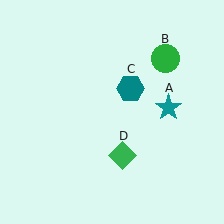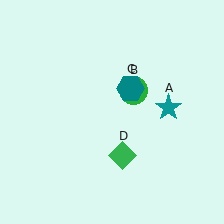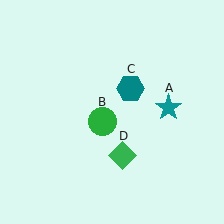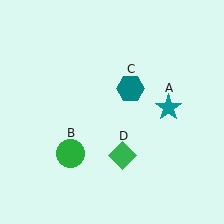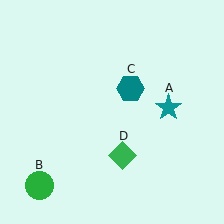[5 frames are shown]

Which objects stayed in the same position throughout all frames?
Teal star (object A) and teal hexagon (object C) and green diamond (object D) remained stationary.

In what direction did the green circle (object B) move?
The green circle (object B) moved down and to the left.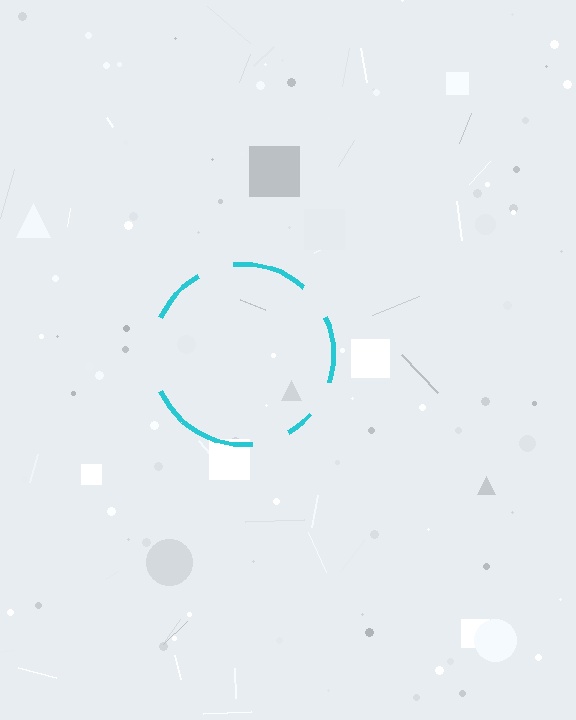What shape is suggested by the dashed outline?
The dashed outline suggests a circle.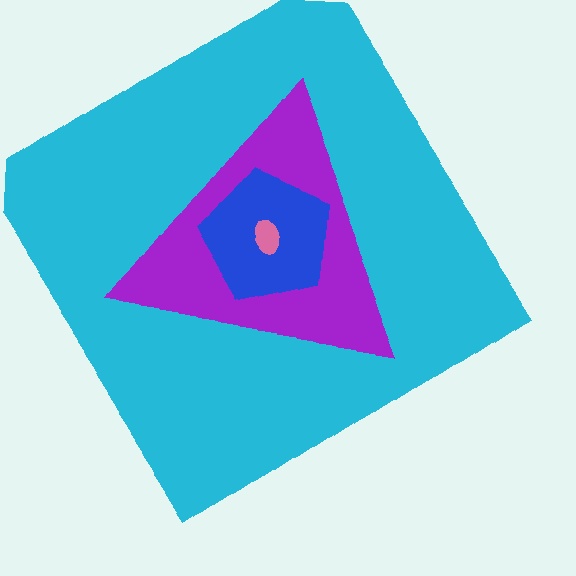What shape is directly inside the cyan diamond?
The purple triangle.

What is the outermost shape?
The cyan diamond.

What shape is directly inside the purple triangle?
The blue pentagon.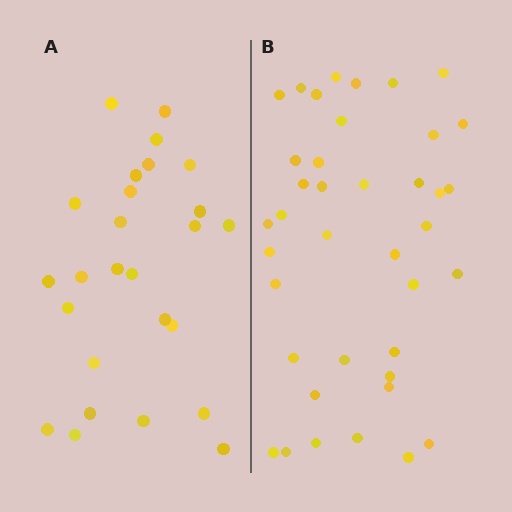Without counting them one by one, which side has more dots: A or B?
Region B (the right region) has more dots.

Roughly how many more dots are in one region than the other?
Region B has approximately 15 more dots than region A.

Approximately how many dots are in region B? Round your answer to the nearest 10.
About 40 dots. (The exact count is 39, which rounds to 40.)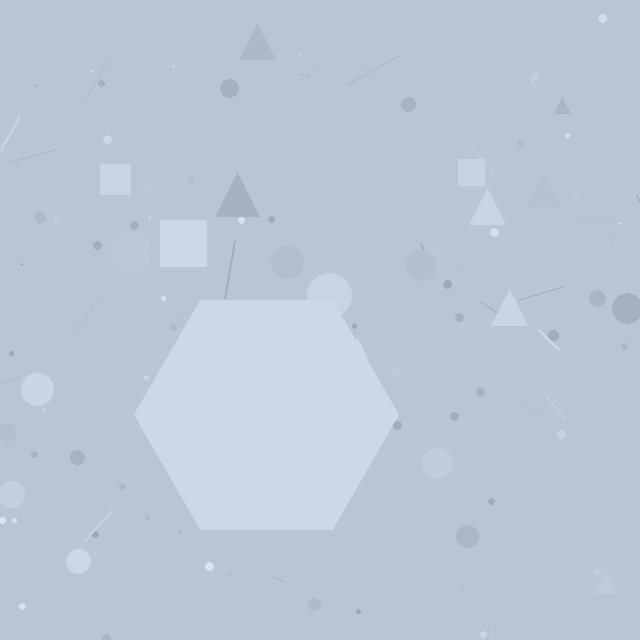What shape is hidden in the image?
A hexagon is hidden in the image.